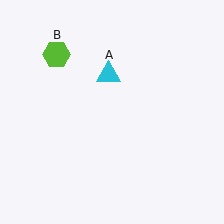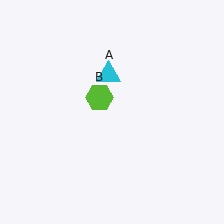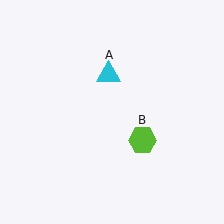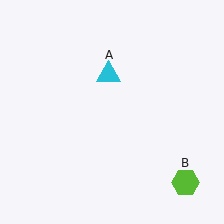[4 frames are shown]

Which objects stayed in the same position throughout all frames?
Cyan triangle (object A) remained stationary.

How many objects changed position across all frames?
1 object changed position: lime hexagon (object B).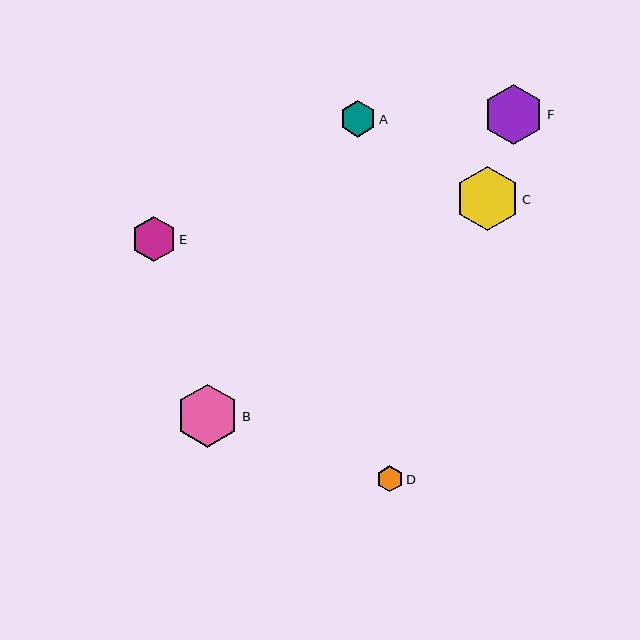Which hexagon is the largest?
Hexagon C is the largest with a size of approximately 64 pixels.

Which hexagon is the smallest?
Hexagon D is the smallest with a size of approximately 26 pixels.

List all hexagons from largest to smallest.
From largest to smallest: C, B, F, E, A, D.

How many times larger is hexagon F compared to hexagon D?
Hexagon F is approximately 2.3 times the size of hexagon D.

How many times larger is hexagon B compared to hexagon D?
Hexagon B is approximately 2.4 times the size of hexagon D.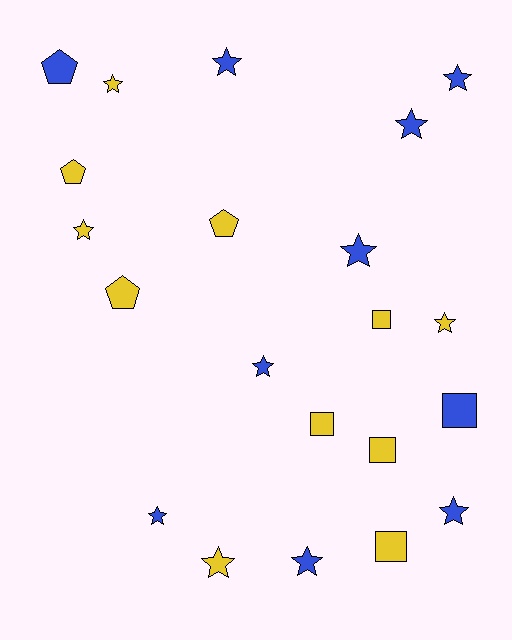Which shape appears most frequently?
Star, with 12 objects.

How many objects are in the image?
There are 21 objects.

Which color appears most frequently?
Yellow, with 11 objects.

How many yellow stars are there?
There are 4 yellow stars.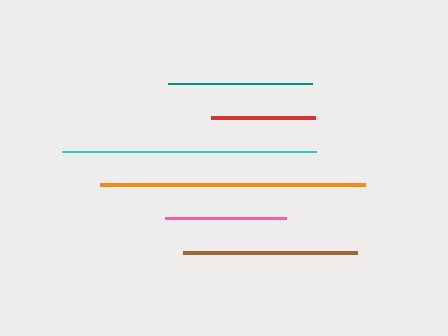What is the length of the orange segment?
The orange segment is approximately 265 pixels long.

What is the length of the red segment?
The red segment is approximately 105 pixels long.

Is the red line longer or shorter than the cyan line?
The cyan line is longer than the red line.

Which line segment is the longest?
The orange line is the longest at approximately 265 pixels.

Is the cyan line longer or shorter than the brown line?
The cyan line is longer than the brown line.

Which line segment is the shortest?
The red line is the shortest at approximately 105 pixels.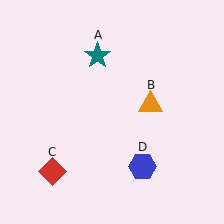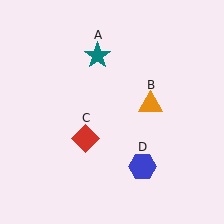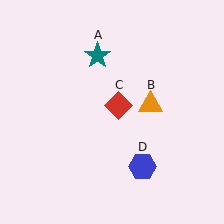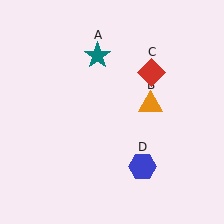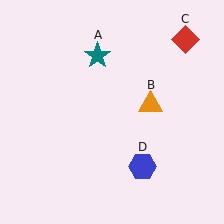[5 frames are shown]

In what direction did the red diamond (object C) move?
The red diamond (object C) moved up and to the right.